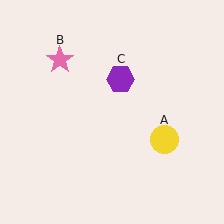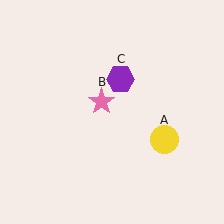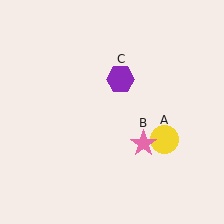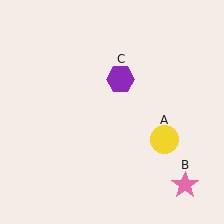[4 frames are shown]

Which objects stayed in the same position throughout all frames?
Yellow circle (object A) and purple hexagon (object C) remained stationary.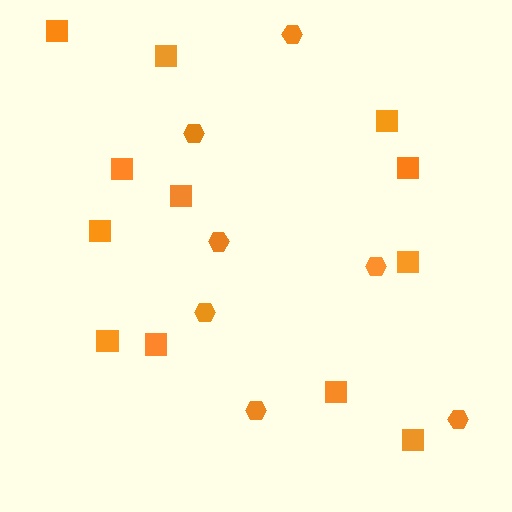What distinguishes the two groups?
There are 2 groups: one group of squares (12) and one group of hexagons (7).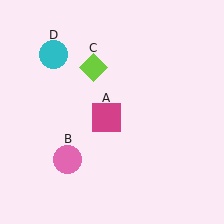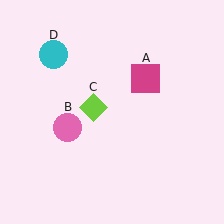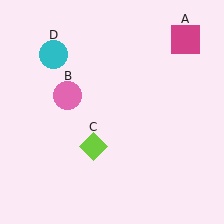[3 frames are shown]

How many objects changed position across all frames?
3 objects changed position: magenta square (object A), pink circle (object B), lime diamond (object C).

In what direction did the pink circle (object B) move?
The pink circle (object B) moved up.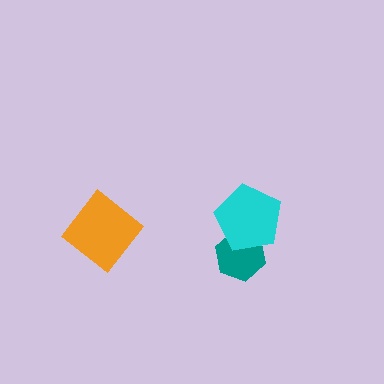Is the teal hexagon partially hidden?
Yes, it is partially covered by another shape.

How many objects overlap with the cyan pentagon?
1 object overlaps with the cyan pentagon.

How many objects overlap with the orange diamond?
0 objects overlap with the orange diamond.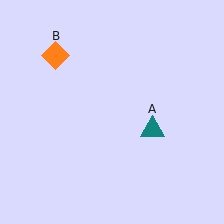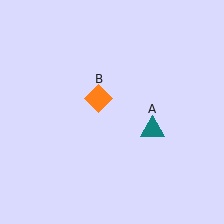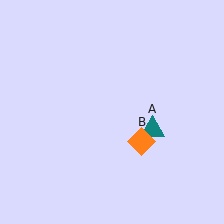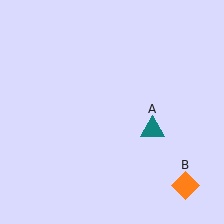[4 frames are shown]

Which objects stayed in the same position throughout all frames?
Teal triangle (object A) remained stationary.